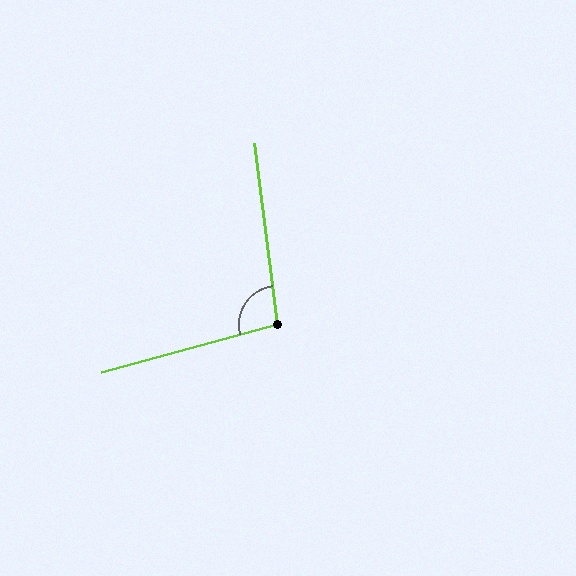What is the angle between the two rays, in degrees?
Approximately 98 degrees.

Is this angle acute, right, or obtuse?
It is obtuse.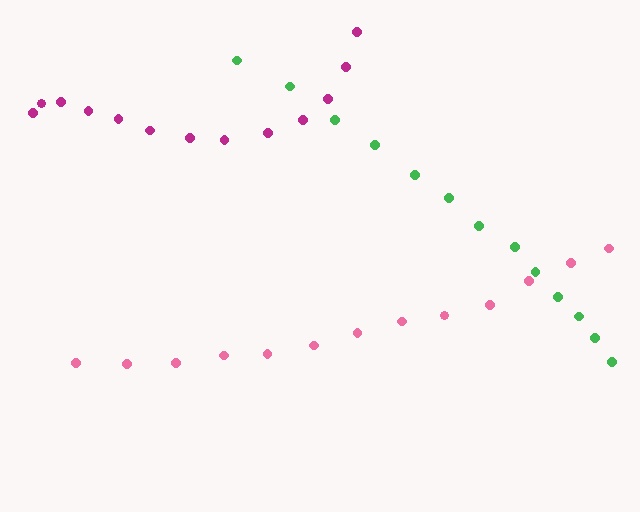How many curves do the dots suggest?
There are 3 distinct paths.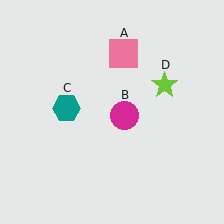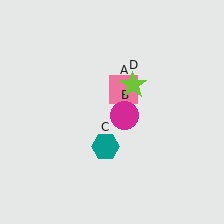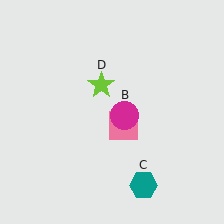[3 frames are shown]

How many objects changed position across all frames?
3 objects changed position: pink square (object A), teal hexagon (object C), lime star (object D).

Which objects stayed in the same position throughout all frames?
Magenta circle (object B) remained stationary.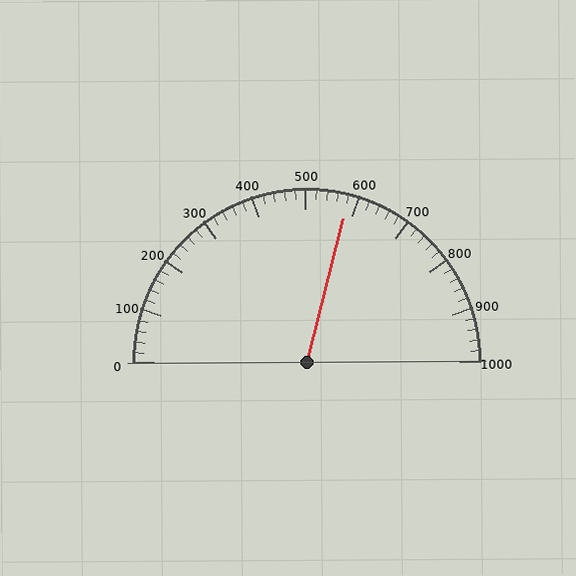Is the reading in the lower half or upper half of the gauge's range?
The reading is in the upper half of the range (0 to 1000).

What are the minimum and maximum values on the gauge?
The gauge ranges from 0 to 1000.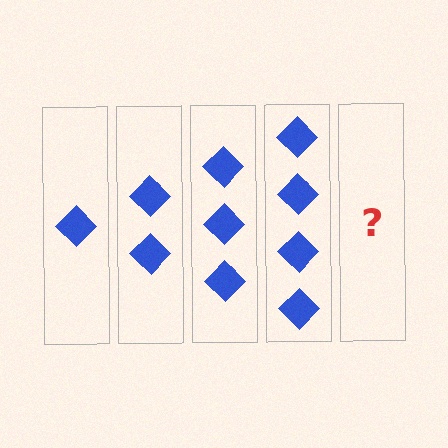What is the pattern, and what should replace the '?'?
The pattern is that each step adds one more diamond. The '?' should be 5 diamonds.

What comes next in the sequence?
The next element should be 5 diamonds.